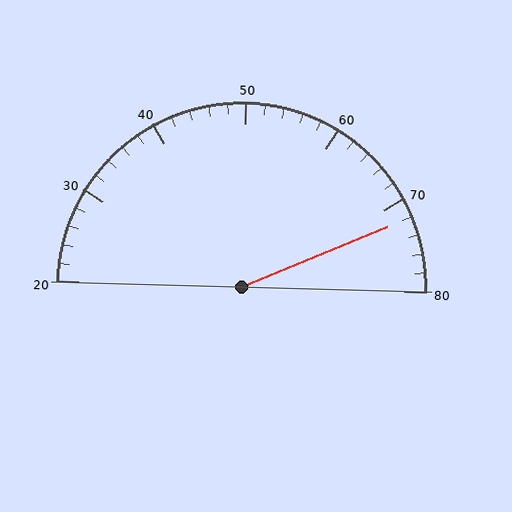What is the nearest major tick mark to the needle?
The nearest major tick mark is 70.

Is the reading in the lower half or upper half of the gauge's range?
The reading is in the upper half of the range (20 to 80).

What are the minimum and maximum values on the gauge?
The gauge ranges from 20 to 80.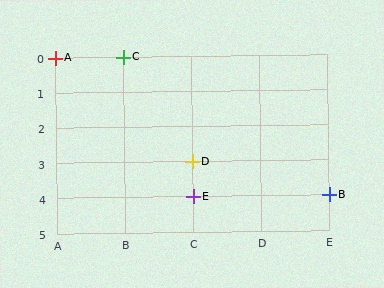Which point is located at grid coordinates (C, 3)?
Point D is at (C, 3).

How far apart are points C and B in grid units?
Points C and B are 3 columns and 4 rows apart (about 5.0 grid units diagonally).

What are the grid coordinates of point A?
Point A is at grid coordinates (A, 0).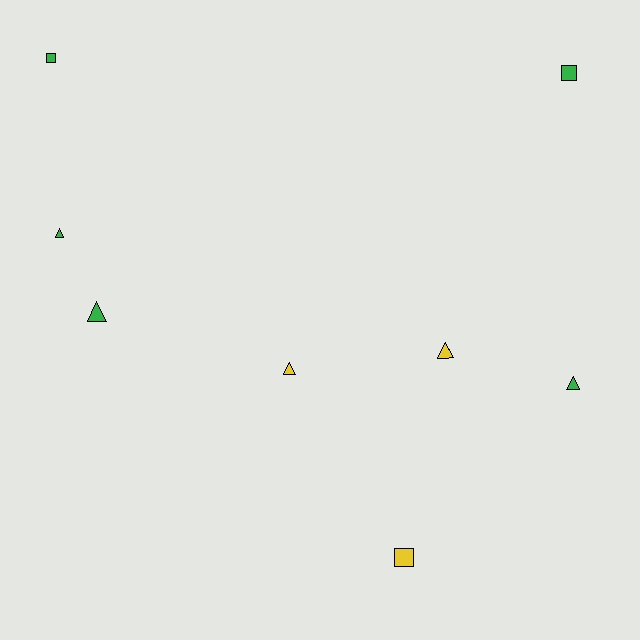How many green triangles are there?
There are 3 green triangles.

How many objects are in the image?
There are 8 objects.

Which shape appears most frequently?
Triangle, with 5 objects.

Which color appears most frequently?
Green, with 5 objects.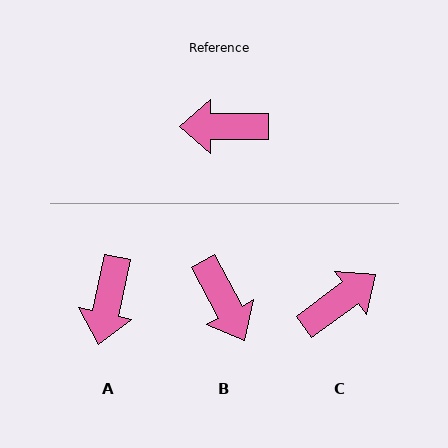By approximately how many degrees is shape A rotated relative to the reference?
Approximately 77 degrees counter-clockwise.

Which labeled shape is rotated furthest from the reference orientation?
C, about 144 degrees away.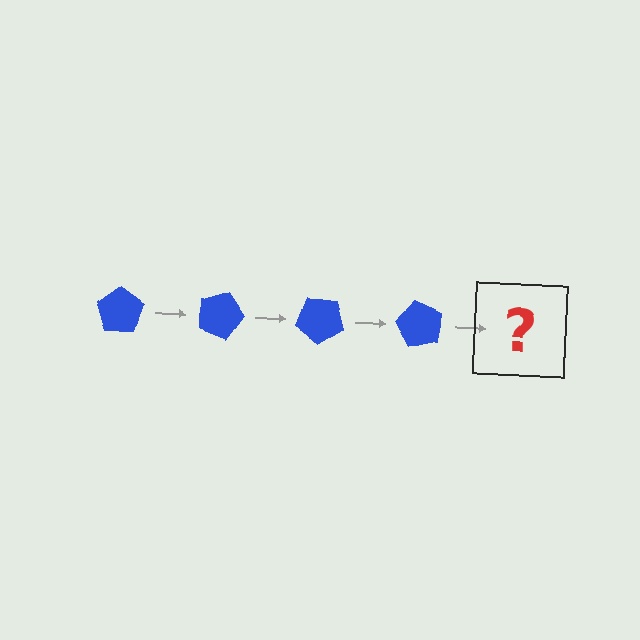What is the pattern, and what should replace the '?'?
The pattern is that the pentagon rotates 20 degrees each step. The '?' should be a blue pentagon rotated 80 degrees.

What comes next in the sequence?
The next element should be a blue pentagon rotated 80 degrees.